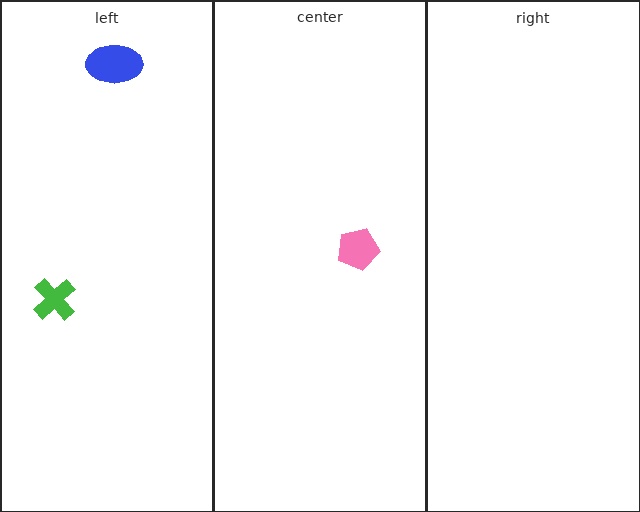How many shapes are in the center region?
1.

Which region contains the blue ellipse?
The left region.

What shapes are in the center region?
The pink pentagon.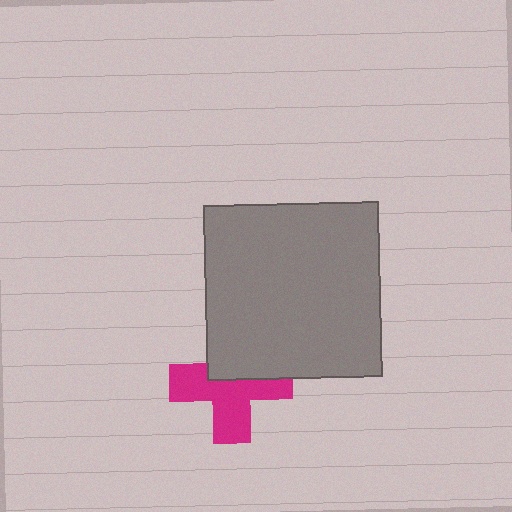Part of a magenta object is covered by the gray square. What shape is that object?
It is a cross.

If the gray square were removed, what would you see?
You would see the complete magenta cross.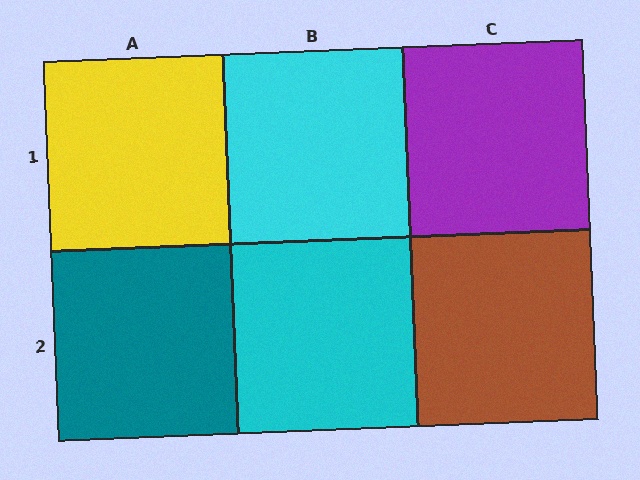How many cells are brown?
1 cell is brown.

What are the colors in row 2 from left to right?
Teal, cyan, brown.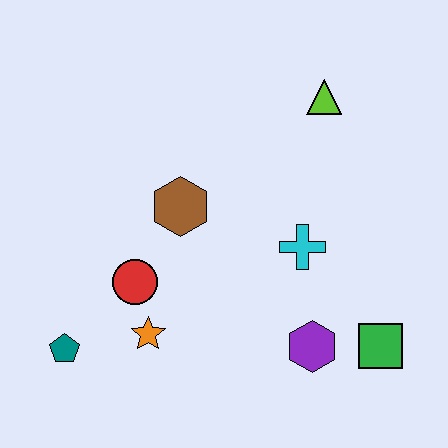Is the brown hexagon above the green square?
Yes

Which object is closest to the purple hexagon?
The green square is closest to the purple hexagon.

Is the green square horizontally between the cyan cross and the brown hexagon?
No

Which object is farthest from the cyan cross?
The teal pentagon is farthest from the cyan cross.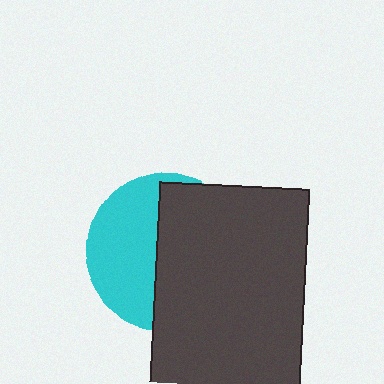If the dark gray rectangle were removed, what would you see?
You would see the complete cyan circle.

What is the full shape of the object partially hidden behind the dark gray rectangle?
The partially hidden object is a cyan circle.